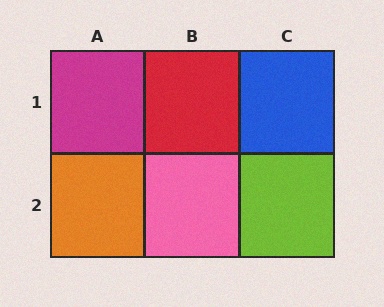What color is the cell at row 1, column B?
Red.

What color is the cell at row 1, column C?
Blue.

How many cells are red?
1 cell is red.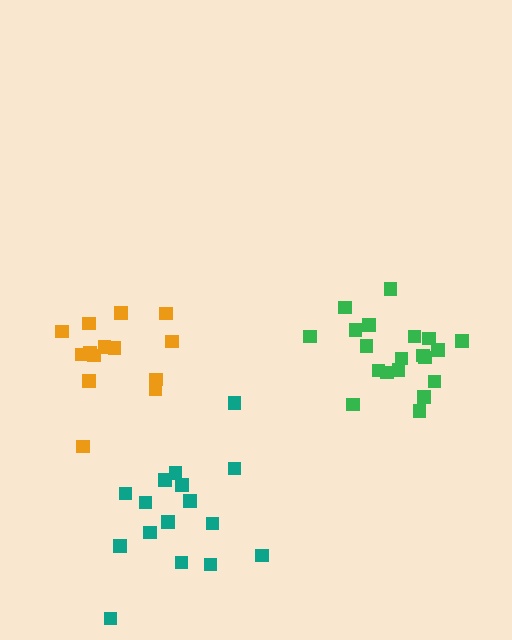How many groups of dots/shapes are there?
There are 3 groups.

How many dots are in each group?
Group 1: 20 dots, Group 2: 14 dots, Group 3: 16 dots (50 total).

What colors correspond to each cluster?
The clusters are colored: green, orange, teal.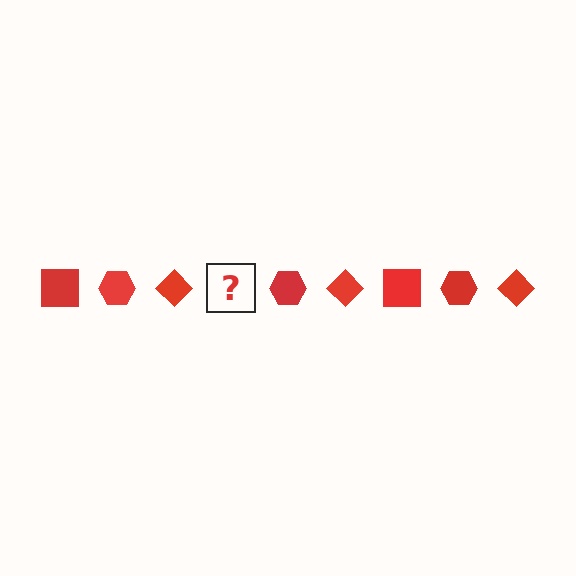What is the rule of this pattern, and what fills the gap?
The rule is that the pattern cycles through square, hexagon, diamond shapes in red. The gap should be filled with a red square.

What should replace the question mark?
The question mark should be replaced with a red square.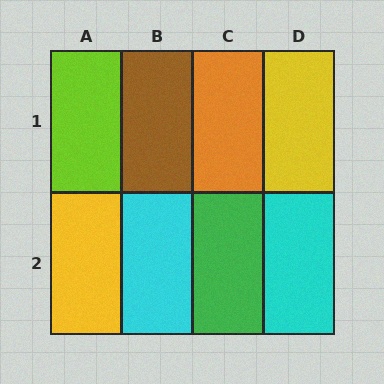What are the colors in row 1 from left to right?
Lime, brown, orange, yellow.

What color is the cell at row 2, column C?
Green.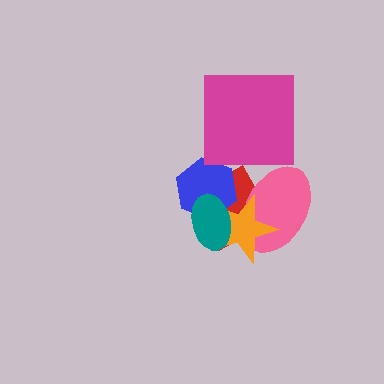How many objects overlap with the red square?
4 objects overlap with the red square.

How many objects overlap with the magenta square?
0 objects overlap with the magenta square.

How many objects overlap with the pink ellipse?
3 objects overlap with the pink ellipse.